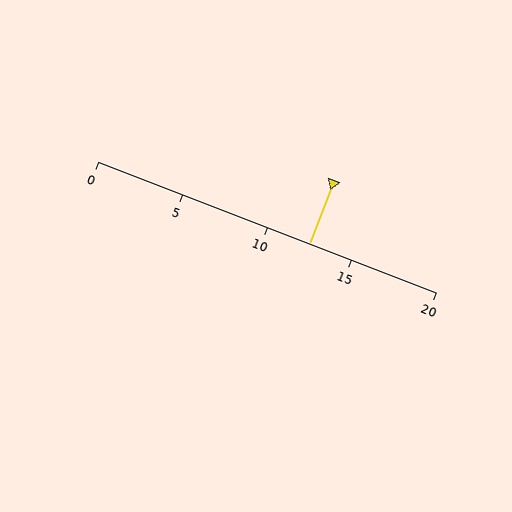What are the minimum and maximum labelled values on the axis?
The axis runs from 0 to 20.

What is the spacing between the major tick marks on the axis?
The major ticks are spaced 5 apart.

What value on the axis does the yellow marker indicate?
The marker indicates approximately 12.5.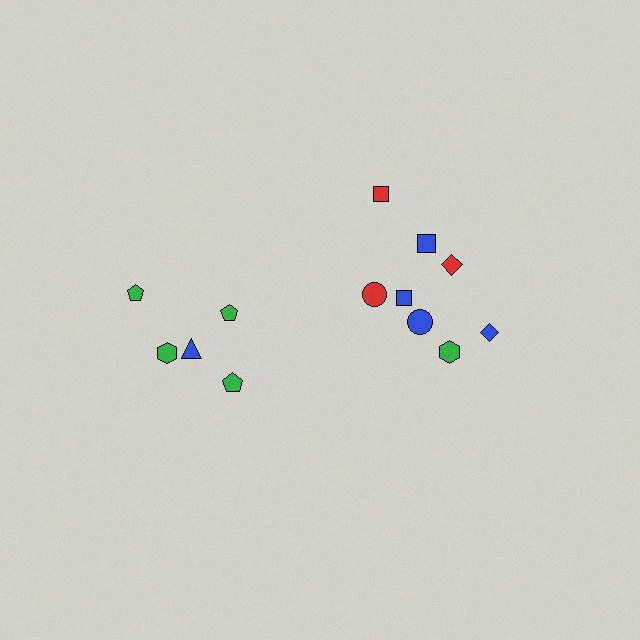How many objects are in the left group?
There are 5 objects.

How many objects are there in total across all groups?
There are 13 objects.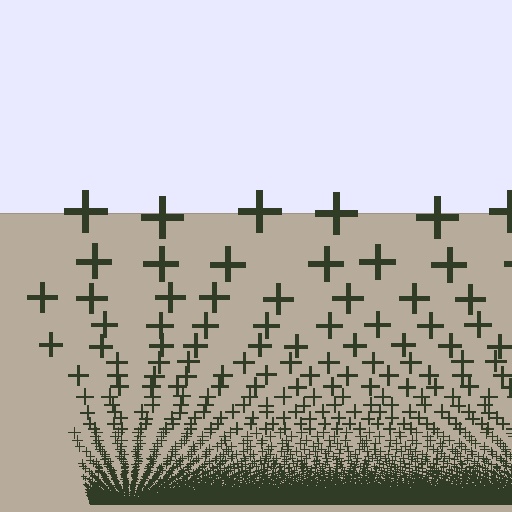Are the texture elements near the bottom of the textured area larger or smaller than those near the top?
Smaller. The gradient is inverted — elements near the bottom are smaller and denser.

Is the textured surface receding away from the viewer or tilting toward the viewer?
The surface appears to tilt toward the viewer. Texture elements get larger and sparser toward the top.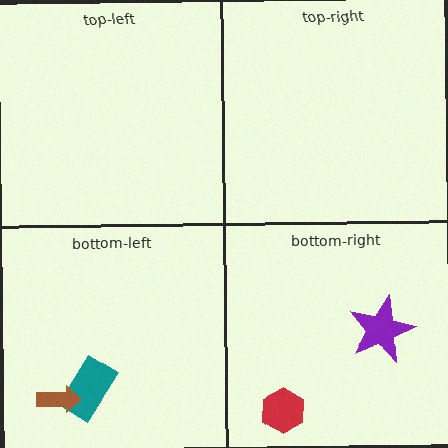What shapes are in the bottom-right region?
The purple star, the red hexagon.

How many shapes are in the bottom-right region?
2.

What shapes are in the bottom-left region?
The teal rectangle, the brown arrow.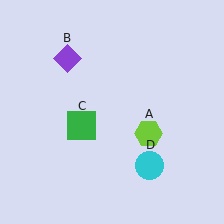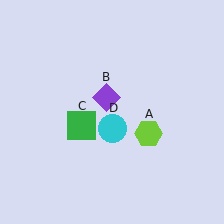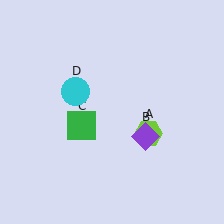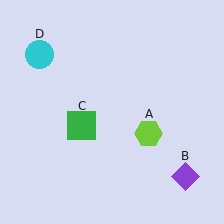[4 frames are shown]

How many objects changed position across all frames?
2 objects changed position: purple diamond (object B), cyan circle (object D).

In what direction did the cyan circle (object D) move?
The cyan circle (object D) moved up and to the left.